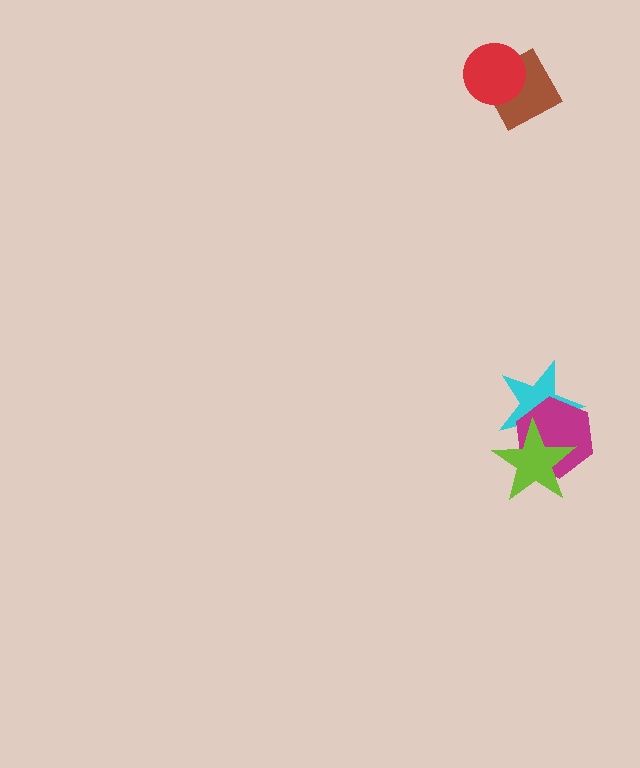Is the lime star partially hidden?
No, no other shape covers it.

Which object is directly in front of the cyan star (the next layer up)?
The magenta hexagon is directly in front of the cyan star.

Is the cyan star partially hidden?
Yes, it is partially covered by another shape.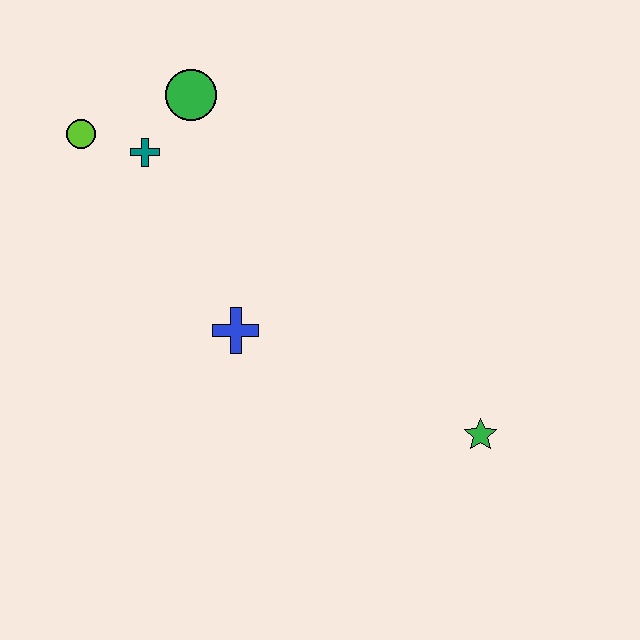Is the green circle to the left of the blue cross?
Yes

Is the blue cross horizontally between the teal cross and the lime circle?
No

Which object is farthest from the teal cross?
The green star is farthest from the teal cross.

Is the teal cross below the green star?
No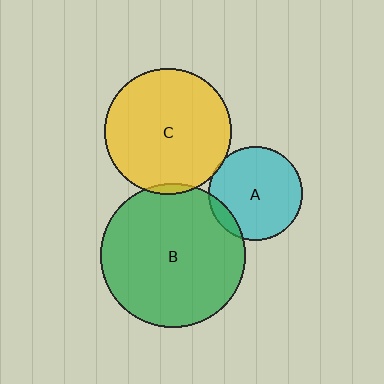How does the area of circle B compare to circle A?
Approximately 2.3 times.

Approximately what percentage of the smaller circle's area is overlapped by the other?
Approximately 10%.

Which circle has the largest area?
Circle B (green).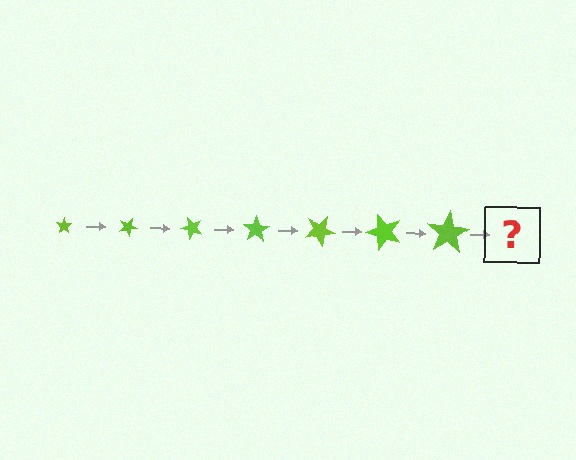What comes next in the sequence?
The next element should be a star, larger than the previous one and rotated 175 degrees from the start.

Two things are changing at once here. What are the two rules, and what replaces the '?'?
The two rules are that the star grows larger each step and it rotates 25 degrees each step. The '?' should be a star, larger than the previous one and rotated 175 degrees from the start.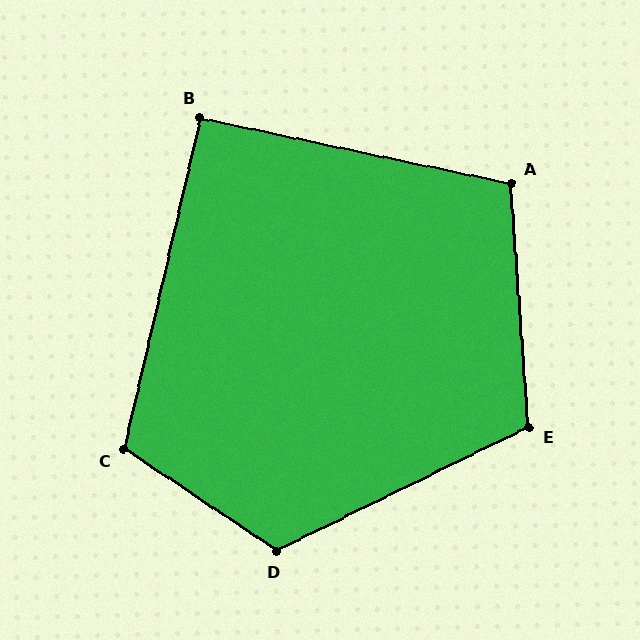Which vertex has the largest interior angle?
D, at approximately 120 degrees.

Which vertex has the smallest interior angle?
B, at approximately 91 degrees.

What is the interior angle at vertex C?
Approximately 111 degrees (obtuse).